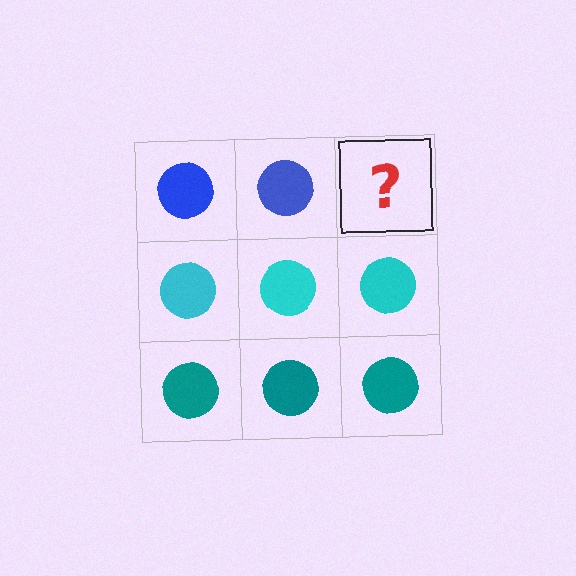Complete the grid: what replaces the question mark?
The question mark should be replaced with a blue circle.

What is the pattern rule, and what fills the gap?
The rule is that each row has a consistent color. The gap should be filled with a blue circle.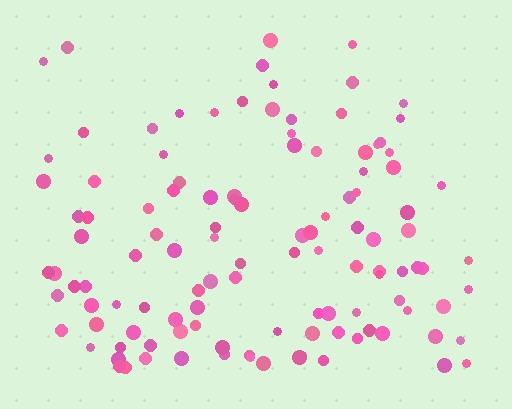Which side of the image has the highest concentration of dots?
The bottom.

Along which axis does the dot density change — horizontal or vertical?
Vertical.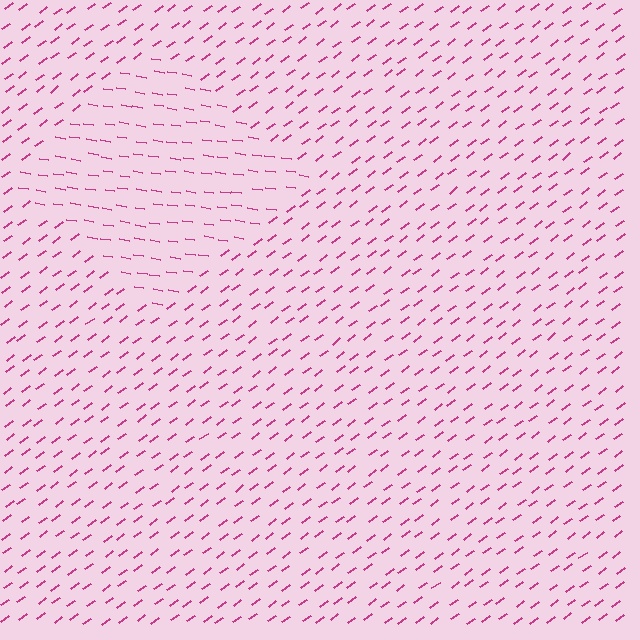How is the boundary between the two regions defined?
The boundary is defined purely by a change in line orientation (approximately 45 degrees difference). All lines are the same color and thickness.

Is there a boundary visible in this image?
Yes, there is a texture boundary formed by a change in line orientation.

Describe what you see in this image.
The image is filled with small magenta line segments. A diamond region in the image has lines oriented differently from the surrounding lines, creating a visible texture boundary.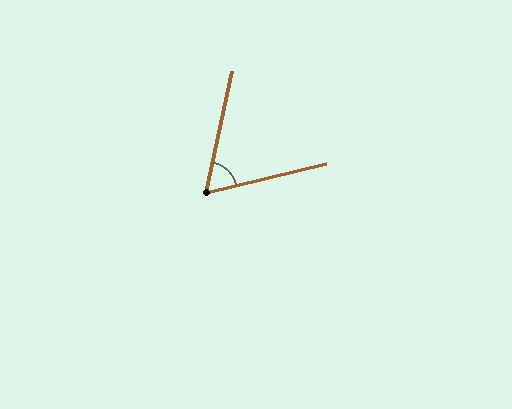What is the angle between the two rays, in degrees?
Approximately 65 degrees.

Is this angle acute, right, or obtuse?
It is acute.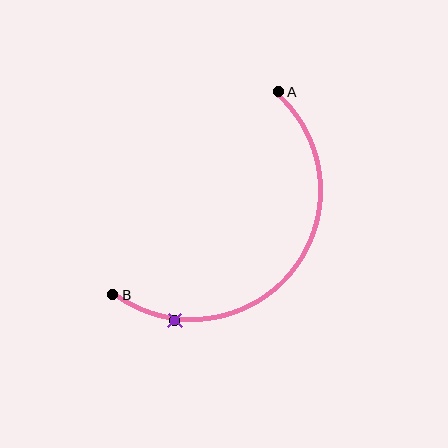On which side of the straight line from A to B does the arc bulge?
The arc bulges below and to the right of the straight line connecting A and B.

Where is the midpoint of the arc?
The arc midpoint is the point on the curve farthest from the straight line joining A and B. It sits below and to the right of that line.